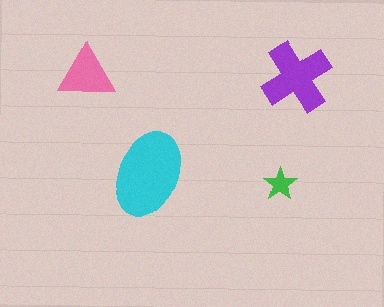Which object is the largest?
The cyan ellipse.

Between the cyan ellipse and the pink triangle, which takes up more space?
The cyan ellipse.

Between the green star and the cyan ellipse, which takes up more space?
The cyan ellipse.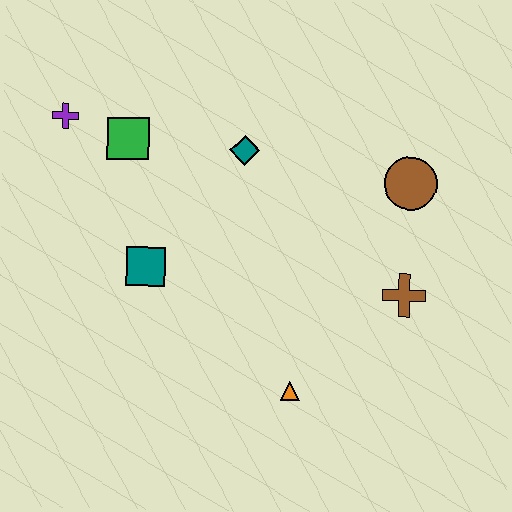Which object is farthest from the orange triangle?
The purple cross is farthest from the orange triangle.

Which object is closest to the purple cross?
The green square is closest to the purple cross.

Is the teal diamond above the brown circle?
Yes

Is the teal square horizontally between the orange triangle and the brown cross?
No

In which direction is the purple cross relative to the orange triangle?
The purple cross is above the orange triangle.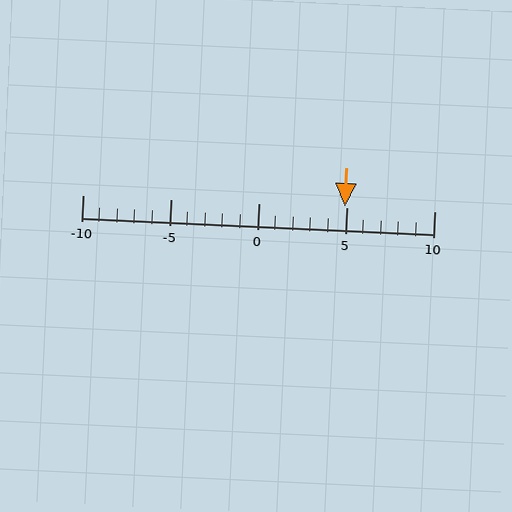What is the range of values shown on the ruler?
The ruler shows values from -10 to 10.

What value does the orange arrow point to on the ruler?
The orange arrow points to approximately 5.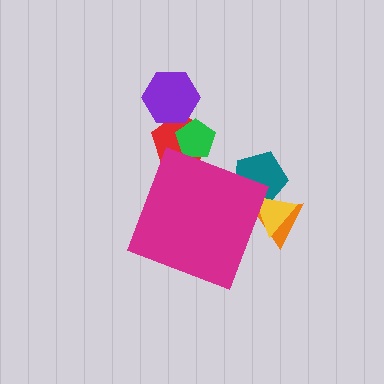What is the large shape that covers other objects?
A magenta diamond.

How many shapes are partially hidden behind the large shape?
5 shapes are partially hidden.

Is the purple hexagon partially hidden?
No, the purple hexagon is fully visible.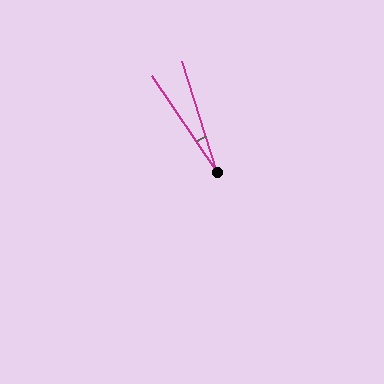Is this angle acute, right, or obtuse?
It is acute.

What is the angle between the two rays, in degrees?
Approximately 16 degrees.